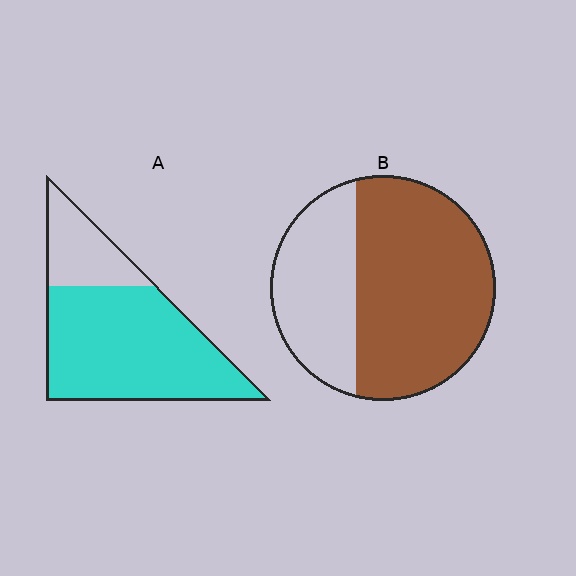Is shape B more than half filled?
Yes.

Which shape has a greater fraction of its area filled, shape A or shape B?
Shape A.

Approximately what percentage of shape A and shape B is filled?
A is approximately 75% and B is approximately 65%.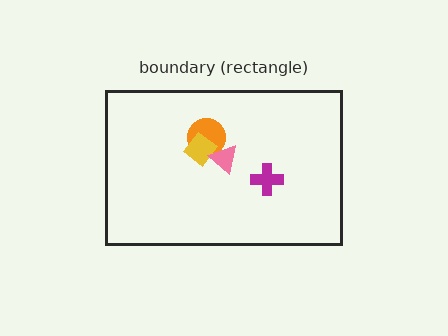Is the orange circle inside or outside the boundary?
Inside.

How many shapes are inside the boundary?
4 inside, 0 outside.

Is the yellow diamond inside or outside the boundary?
Inside.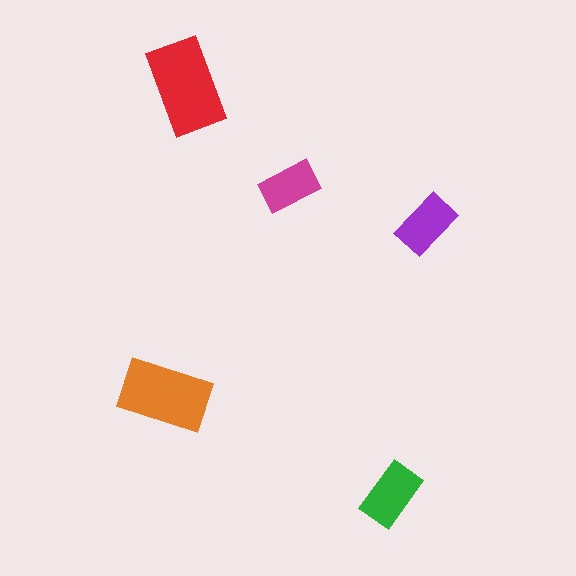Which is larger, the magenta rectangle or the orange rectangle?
The orange one.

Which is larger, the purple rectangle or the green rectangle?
The green one.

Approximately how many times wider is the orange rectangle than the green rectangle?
About 1.5 times wider.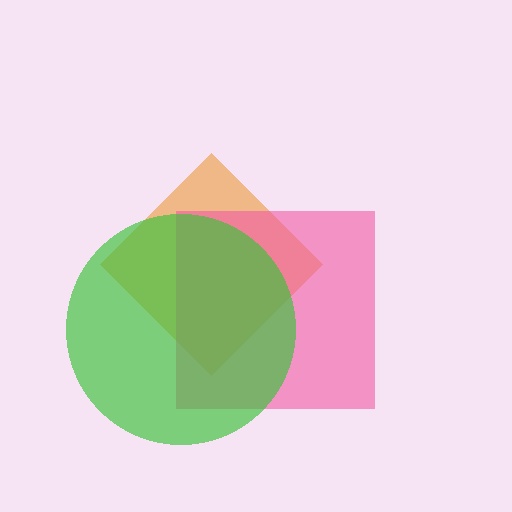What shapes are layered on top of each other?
The layered shapes are: an orange diamond, a pink square, a green circle.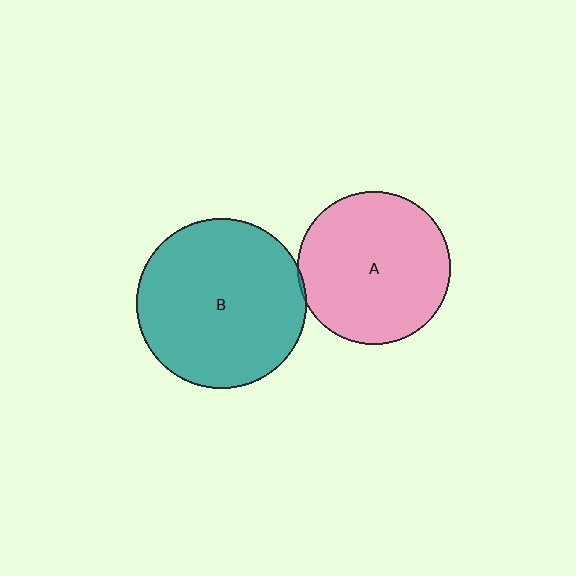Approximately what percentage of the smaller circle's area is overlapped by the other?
Approximately 5%.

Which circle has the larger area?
Circle B (teal).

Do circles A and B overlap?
Yes.